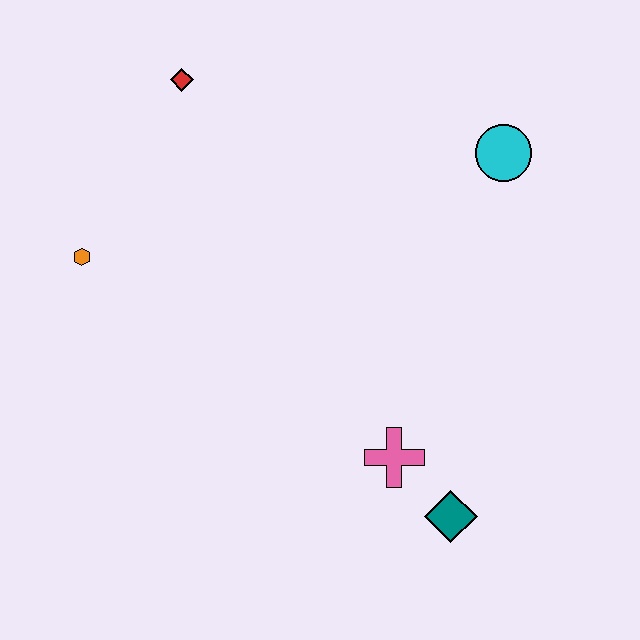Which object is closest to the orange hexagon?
The red diamond is closest to the orange hexagon.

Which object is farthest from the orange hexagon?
The teal diamond is farthest from the orange hexagon.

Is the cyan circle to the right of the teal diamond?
Yes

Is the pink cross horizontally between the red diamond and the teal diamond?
Yes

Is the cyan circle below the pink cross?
No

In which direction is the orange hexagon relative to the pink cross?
The orange hexagon is to the left of the pink cross.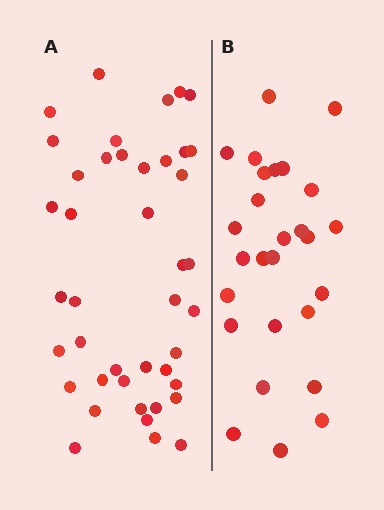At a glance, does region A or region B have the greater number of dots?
Region A (the left region) has more dots.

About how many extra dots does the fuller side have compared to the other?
Region A has approximately 15 more dots than region B.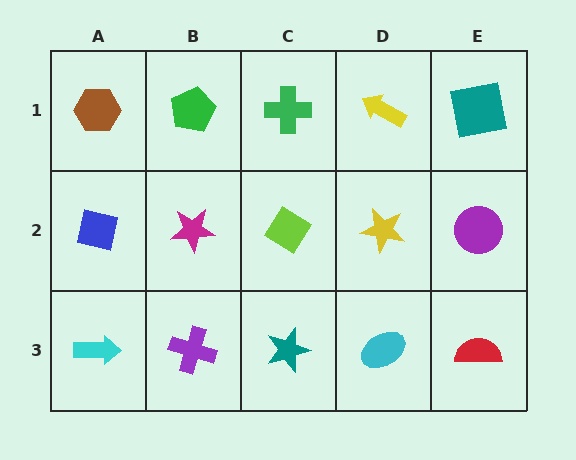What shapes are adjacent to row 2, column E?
A teal square (row 1, column E), a red semicircle (row 3, column E), a yellow star (row 2, column D).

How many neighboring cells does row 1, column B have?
3.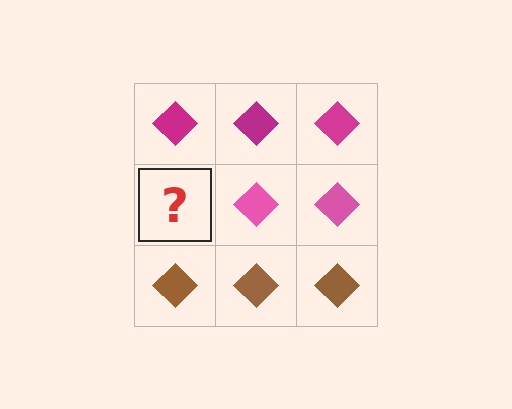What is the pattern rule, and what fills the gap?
The rule is that each row has a consistent color. The gap should be filled with a pink diamond.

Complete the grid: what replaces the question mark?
The question mark should be replaced with a pink diamond.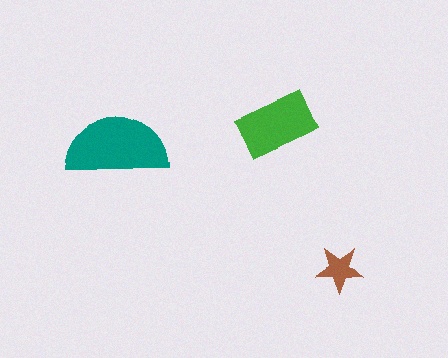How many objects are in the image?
There are 3 objects in the image.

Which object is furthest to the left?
The teal semicircle is leftmost.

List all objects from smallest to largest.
The brown star, the green rectangle, the teal semicircle.